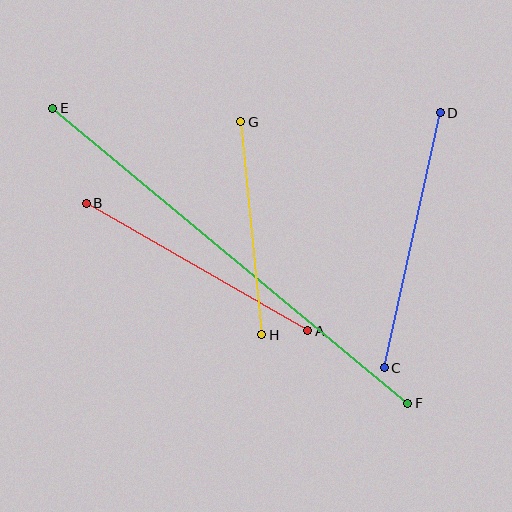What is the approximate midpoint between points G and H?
The midpoint is at approximately (251, 228) pixels.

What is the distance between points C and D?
The distance is approximately 261 pixels.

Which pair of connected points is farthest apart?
Points E and F are farthest apart.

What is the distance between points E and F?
The distance is approximately 462 pixels.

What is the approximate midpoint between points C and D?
The midpoint is at approximately (412, 240) pixels.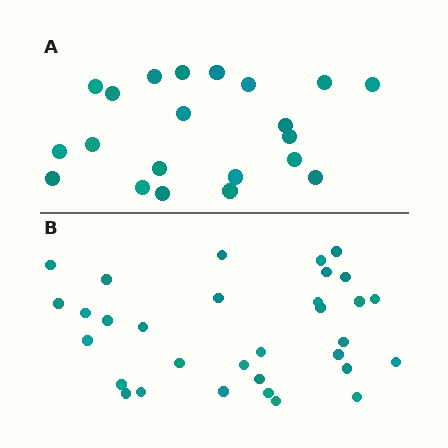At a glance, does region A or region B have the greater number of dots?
Region B (the bottom region) has more dots.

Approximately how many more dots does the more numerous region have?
Region B has roughly 12 or so more dots than region A.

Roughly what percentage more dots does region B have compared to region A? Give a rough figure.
About 50% more.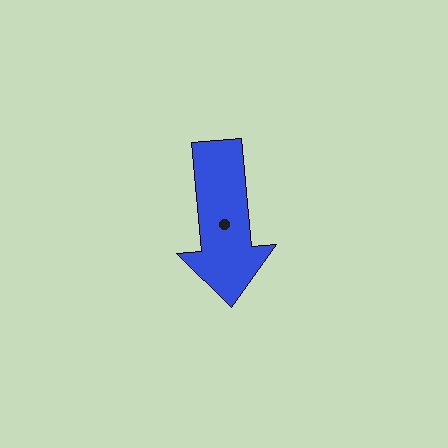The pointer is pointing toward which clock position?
Roughly 6 o'clock.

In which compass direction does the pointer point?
South.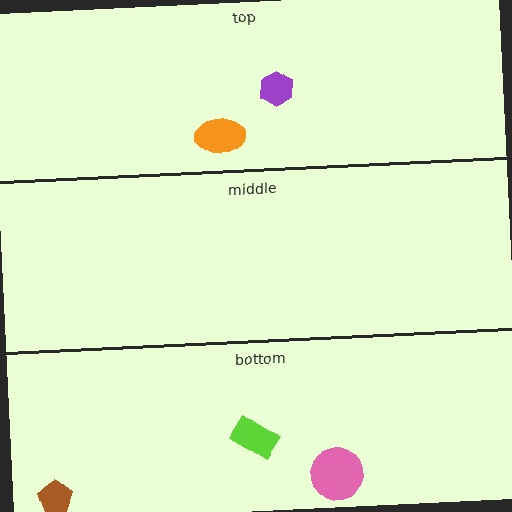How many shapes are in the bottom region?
3.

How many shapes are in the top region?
2.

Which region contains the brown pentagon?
The bottom region.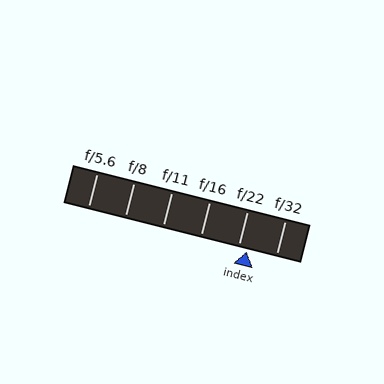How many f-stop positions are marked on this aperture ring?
There are 6 f-stop positions marked.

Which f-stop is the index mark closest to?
The index mark is closest to f/22.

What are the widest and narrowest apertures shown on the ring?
The widest aperture shown is f/5.6 and the narrowest is f/32.